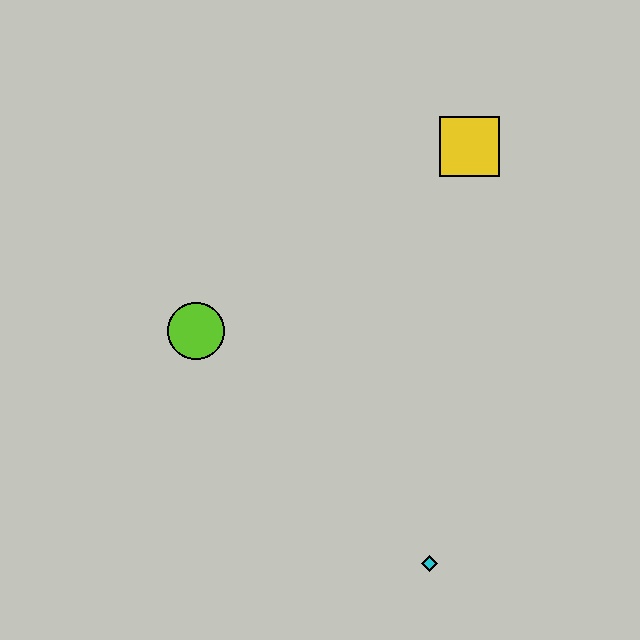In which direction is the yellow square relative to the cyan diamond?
The yellow square is above the cyan diamond.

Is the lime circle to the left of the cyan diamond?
Yes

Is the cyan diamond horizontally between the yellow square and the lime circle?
Yes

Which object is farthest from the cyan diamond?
The yellow square is farthest from the cyan diamond.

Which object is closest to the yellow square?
The lime circle is closest to the yellow square.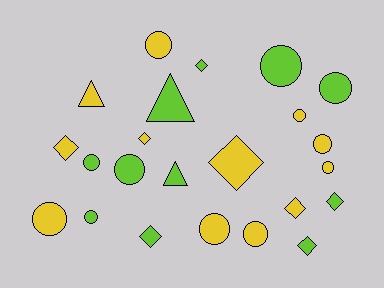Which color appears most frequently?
Yellow, with 12 objects.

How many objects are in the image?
There are 23 objects.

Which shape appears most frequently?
Circle, with 12 objects.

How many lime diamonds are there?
There are 4 lime diamonds.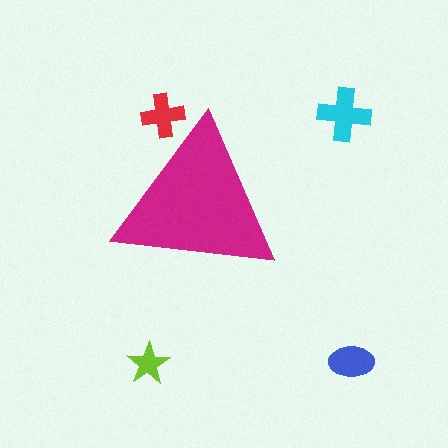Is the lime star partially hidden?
No, the lime star is fully visible.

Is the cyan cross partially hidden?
No, the cyan cross is fully visible.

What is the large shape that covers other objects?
A magenta triangle.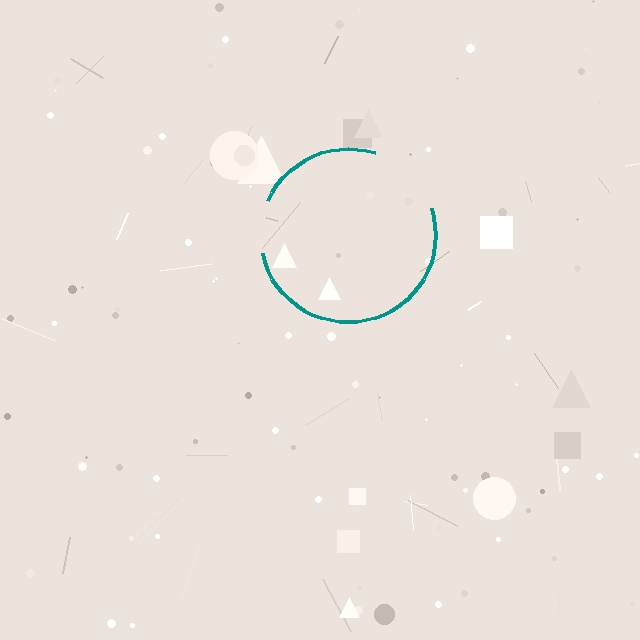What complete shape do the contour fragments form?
The contour fragments form a circle.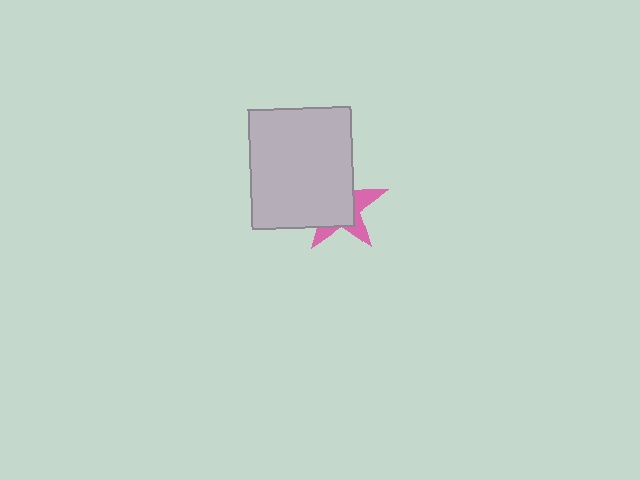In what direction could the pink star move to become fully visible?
The pink star could move toward the lower-right. That would shift it out from behind the light gray rectangle entirely.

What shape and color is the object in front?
The object in front is a light gray rectangle.